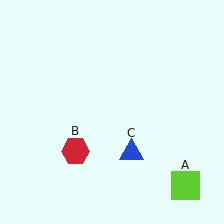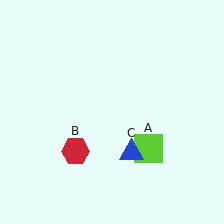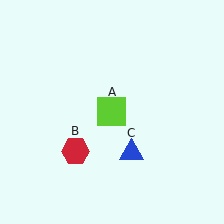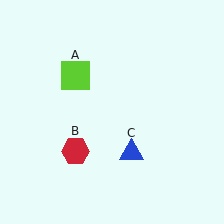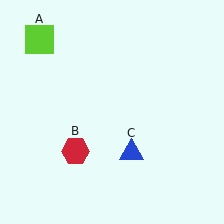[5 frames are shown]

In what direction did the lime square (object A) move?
The lime square (object A) moved up and to the left.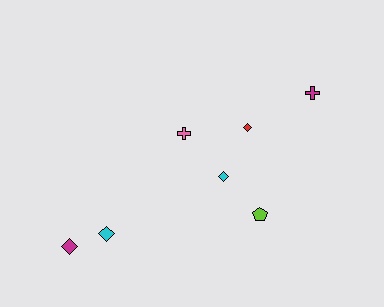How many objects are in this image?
There are 7 objects.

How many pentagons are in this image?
There is 1 pentagon.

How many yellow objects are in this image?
There are no yellow objects.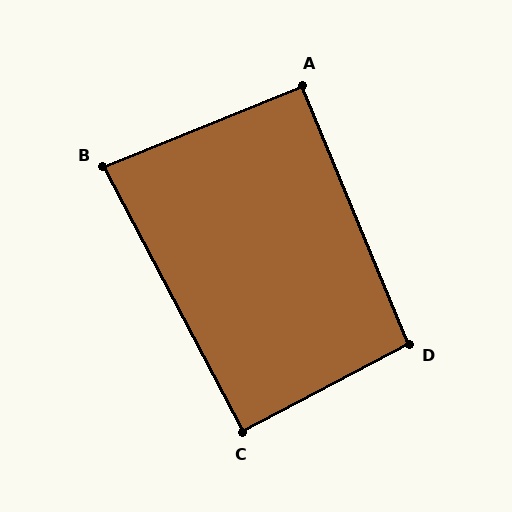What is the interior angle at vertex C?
Approximately 90 degrees (approximately right).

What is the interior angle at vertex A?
Approximately 90 degrees (approximately right).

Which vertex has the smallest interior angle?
B, at approximately 85 degrees.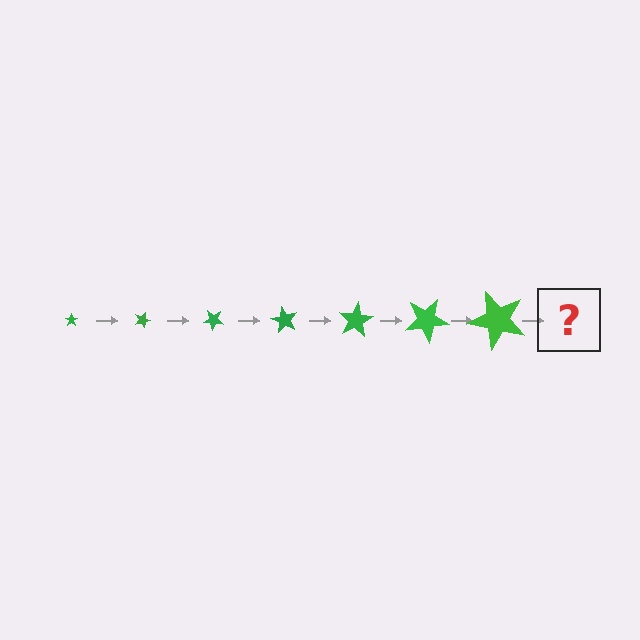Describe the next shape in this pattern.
It should be a star, larger than the previous one and rotated 140 degrees from the start.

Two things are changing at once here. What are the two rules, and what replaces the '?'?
The two rules are that the star grows larger each step and it rotates 20 degrees each step. The '?' should be a star, larger than the previous one and rotated 140 degrees from the start.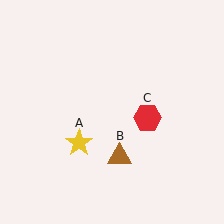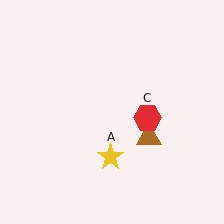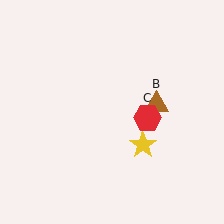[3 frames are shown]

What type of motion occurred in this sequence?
The yellow star (object A), brown triangle (object B) rotated counterclockwise around the center of the scene.